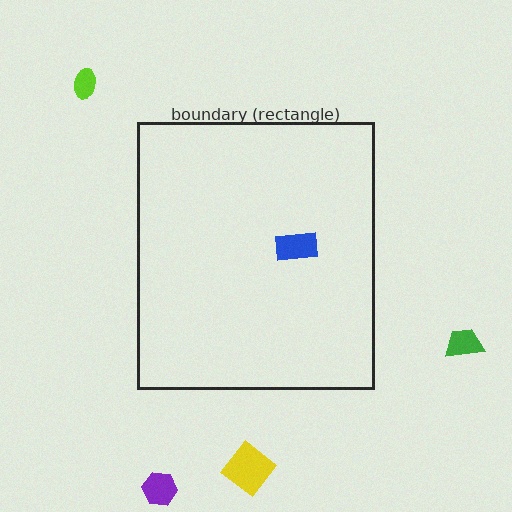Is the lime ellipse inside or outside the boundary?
Outside.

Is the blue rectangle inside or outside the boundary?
Inside.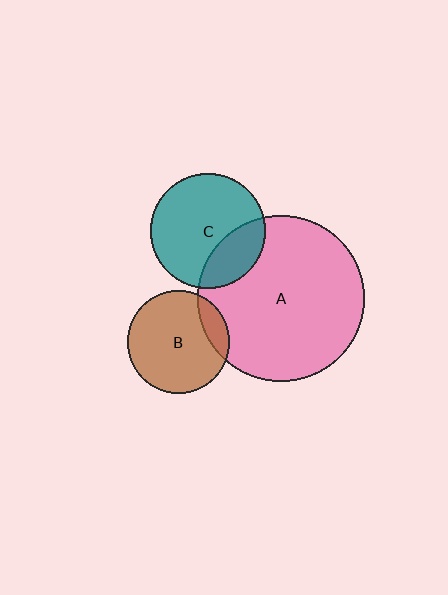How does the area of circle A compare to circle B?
Approximately 2.7 times.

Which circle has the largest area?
Circle A (pink).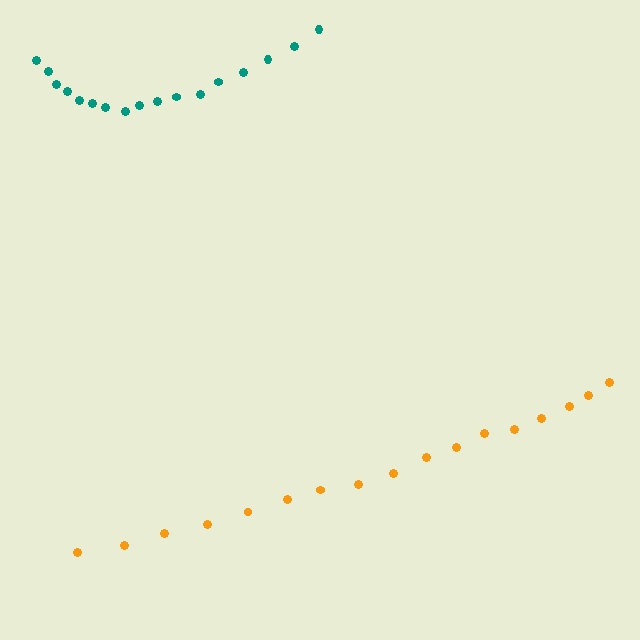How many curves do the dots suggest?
There are 2 distinct paths.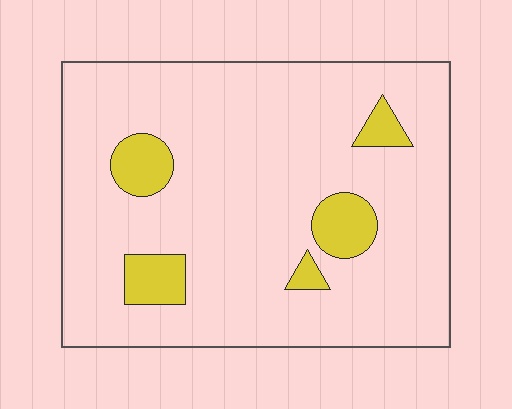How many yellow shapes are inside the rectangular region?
5.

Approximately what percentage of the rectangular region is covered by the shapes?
Approximately 10%.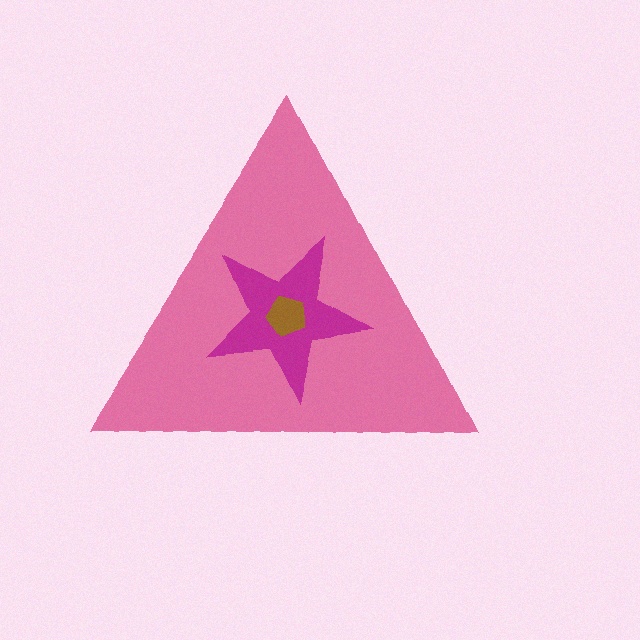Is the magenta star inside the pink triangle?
Yes.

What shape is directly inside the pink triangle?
The magenta star.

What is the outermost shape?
The pink triangle.